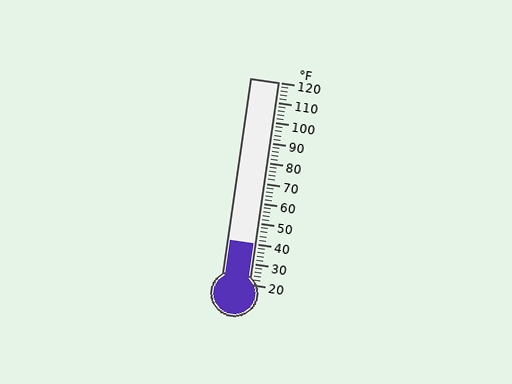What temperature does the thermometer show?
The thermometer shows approximately 40°F.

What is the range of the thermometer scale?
The thermometer scale ranges from 20°F to 120°F.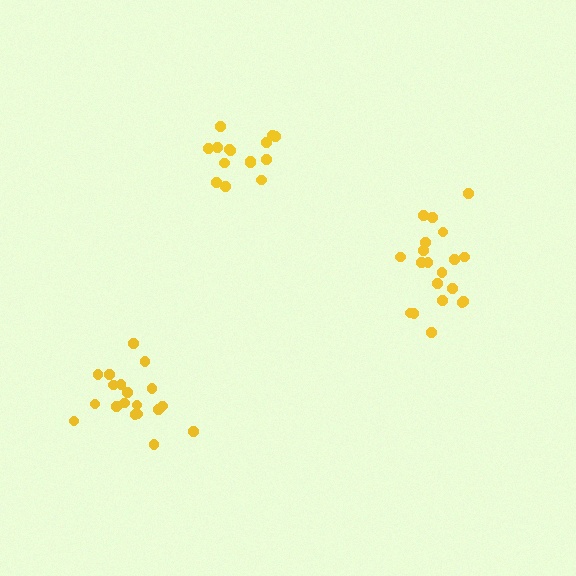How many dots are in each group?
Group 1: 20 dots, Group 2: 15 dots, Group 3: 19 dots (54 total).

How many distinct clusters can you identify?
There are 3 distinct clusters.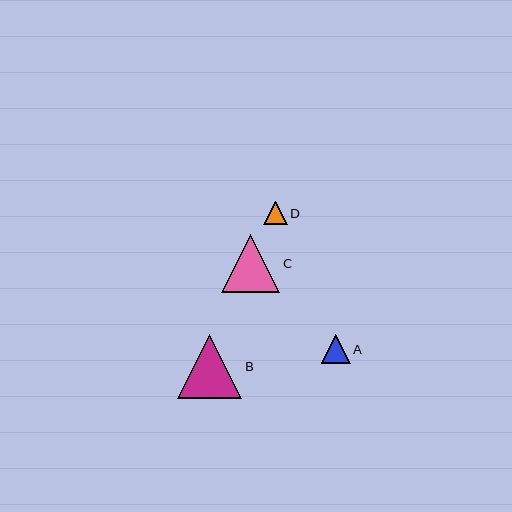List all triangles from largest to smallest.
From largest to smallest: B, C, A, D.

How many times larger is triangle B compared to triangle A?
Triangle B is approximately 2.2 times the size of triangle A.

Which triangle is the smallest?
Triangle D is the smallest with a size of approximately 23 pixels.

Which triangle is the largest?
Triangle B is the largest with a size of approximately 64 pixels.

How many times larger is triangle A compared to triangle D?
Triangle A is approximately 1.2 times the size of triangle D.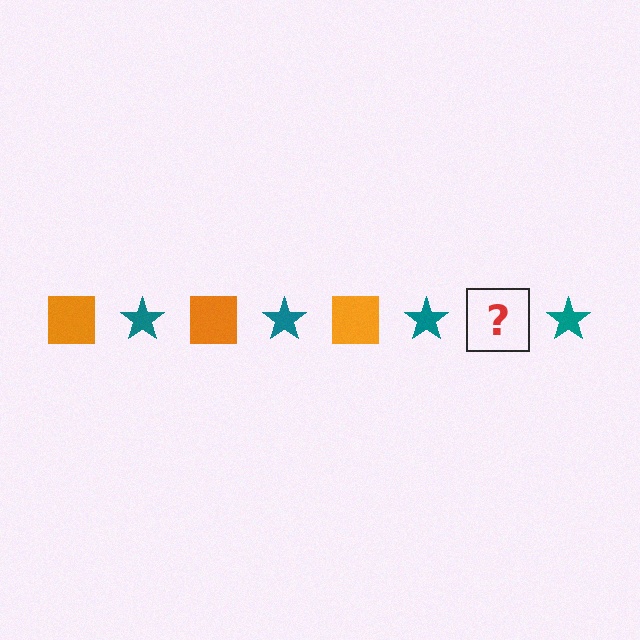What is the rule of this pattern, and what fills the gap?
The rule is that the pattern alternates between orange square and teal star. The gap should be filled with an orange square.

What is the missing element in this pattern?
The missing element is an orange square.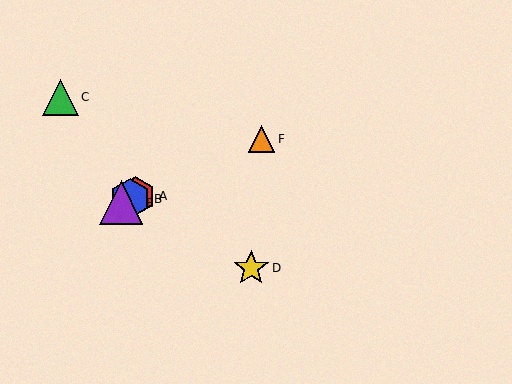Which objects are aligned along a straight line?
Objects A, B, E, F are aligned along a straight line.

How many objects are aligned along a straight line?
4 objects (A, B, E, F) are aligned along a straight line.